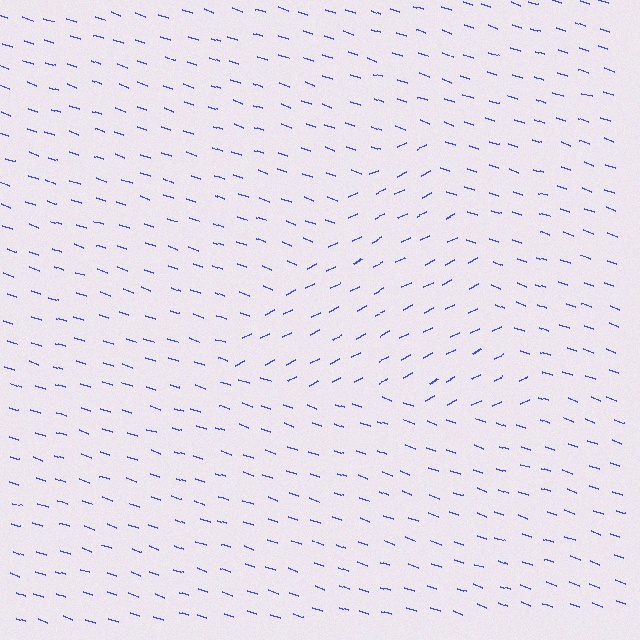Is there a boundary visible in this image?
Yes, there is a texture boundary formed by a change in line orientation.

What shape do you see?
I see a triangle.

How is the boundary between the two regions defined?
The boundary is defined purely by a change in line orientation (approximately 45 degrees difference). All lines are the same color and thickness.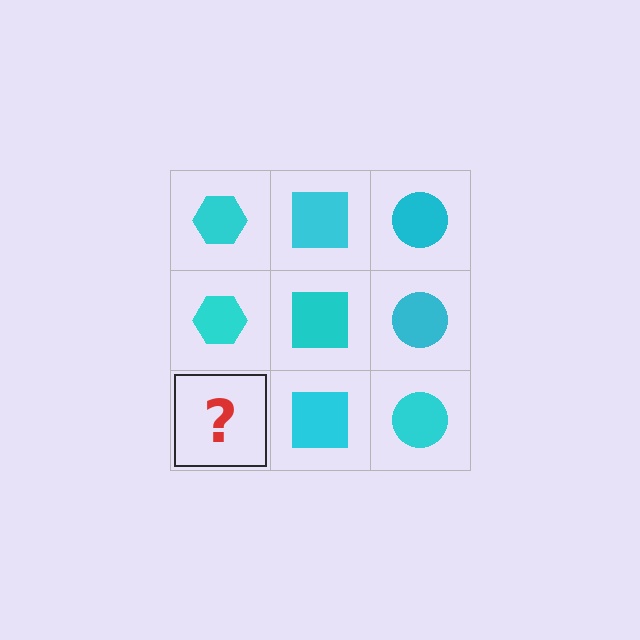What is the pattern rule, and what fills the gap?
The rule is that each column has a consistent shape. The gap should be filled with a cyan hexagon.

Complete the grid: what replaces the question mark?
The question mark should be replaced with a cyan hexagon.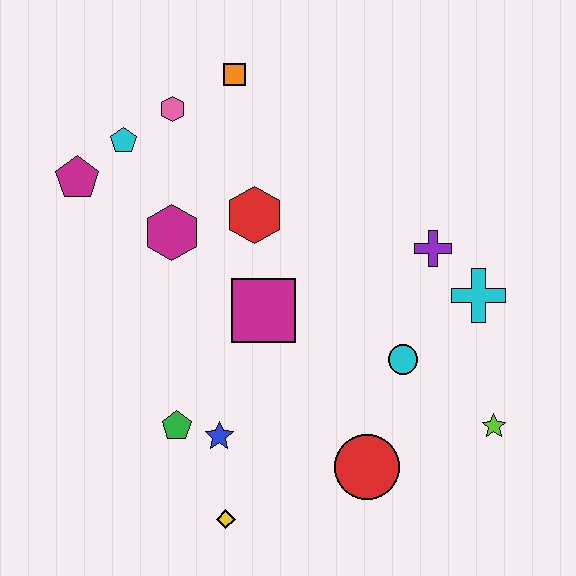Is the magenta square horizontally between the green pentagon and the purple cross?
Yes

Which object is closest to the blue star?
The green pentagon is closest to the blue star.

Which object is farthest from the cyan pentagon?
The lime star is farthest from the cyan pentagon.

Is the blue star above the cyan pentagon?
No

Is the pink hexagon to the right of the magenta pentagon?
Yes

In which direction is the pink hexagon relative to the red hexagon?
The pink hexagon is above the red hexagon.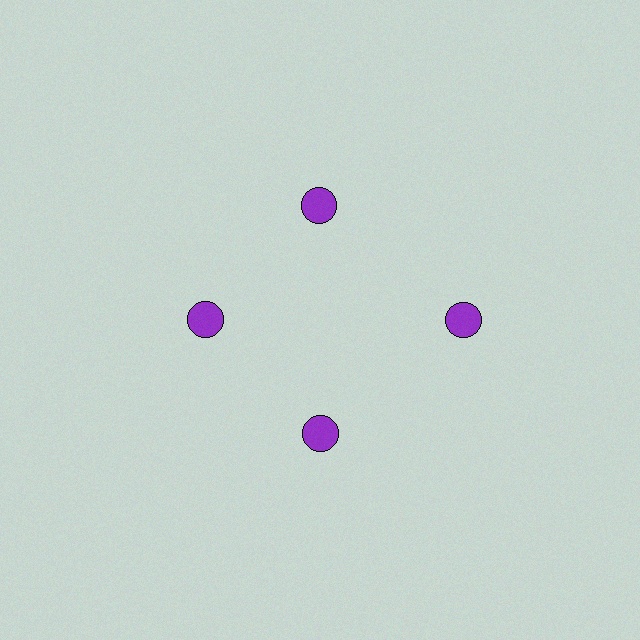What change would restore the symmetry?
The symmetry would be restored by moving it inward, back onto the ring so that all 4 circles sit at equal angles and equal distance from the center.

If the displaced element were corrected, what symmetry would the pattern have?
It would have 4-fold rotational symmetry — the pattern would map onto itself every 90 degrees.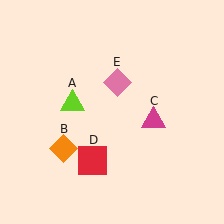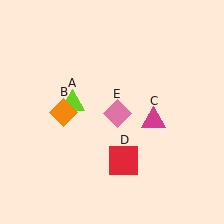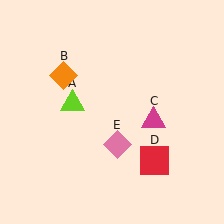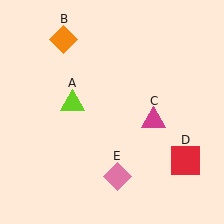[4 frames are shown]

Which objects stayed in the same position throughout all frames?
Lime triangle (object A) and magenta triangle (object C) remained stationary.